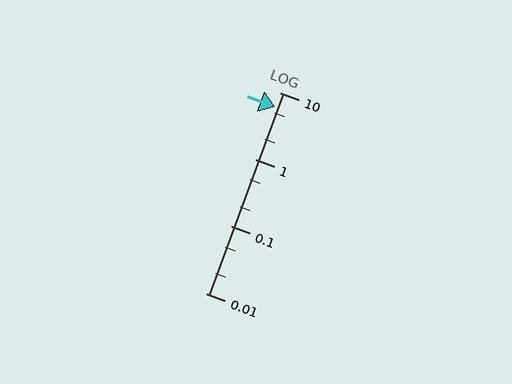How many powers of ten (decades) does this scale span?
The scale spans 3 decades, from 0.01 to 10.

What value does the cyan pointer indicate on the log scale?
The pointer indicates approximately 6.1.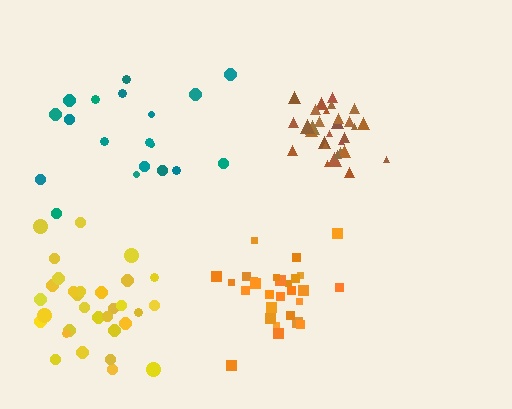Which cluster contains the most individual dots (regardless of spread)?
Yellow (31).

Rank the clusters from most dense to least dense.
brown, orange, yellow, teal.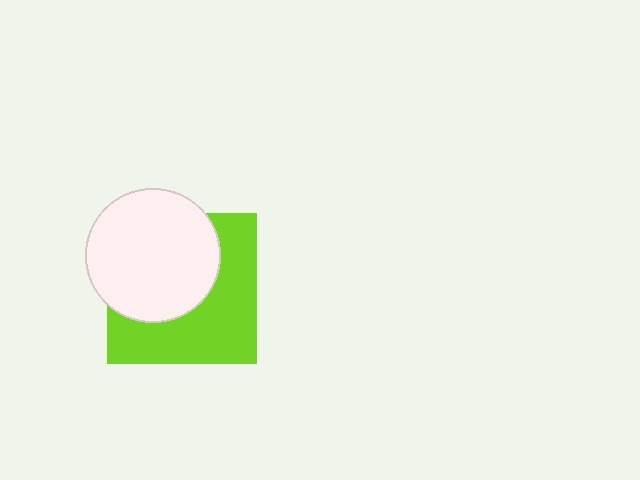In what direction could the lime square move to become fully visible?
The lime square could move toward the lower-right. That would shift it out from behind the white circle entirely.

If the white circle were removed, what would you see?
You would see the complete lime square.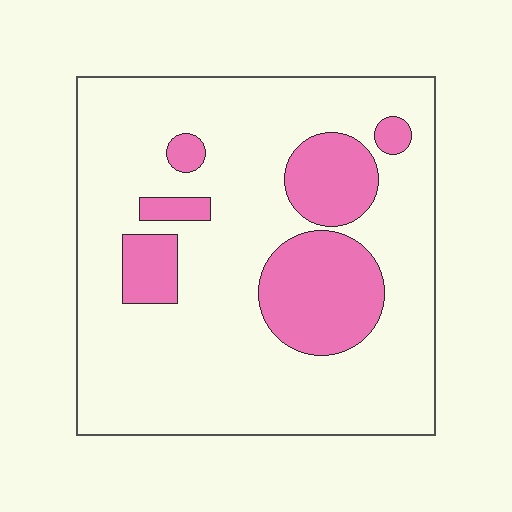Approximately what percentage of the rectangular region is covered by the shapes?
Approximately 20%.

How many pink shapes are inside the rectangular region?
6.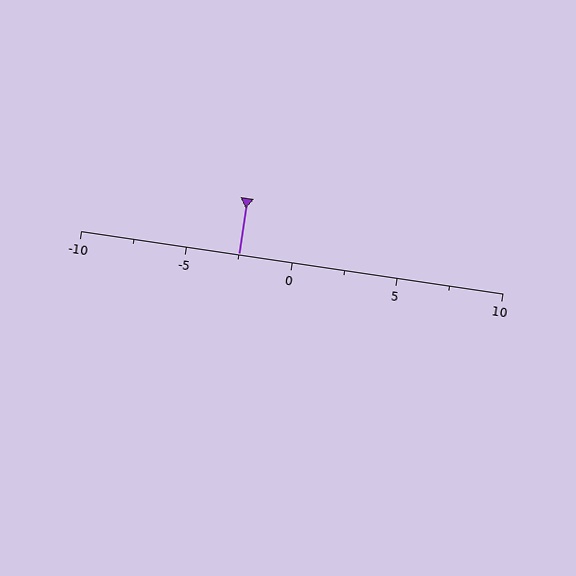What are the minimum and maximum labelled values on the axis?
The axis runs from -10 to 10.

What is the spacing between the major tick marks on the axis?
The major ticks are spaced 5 apart.